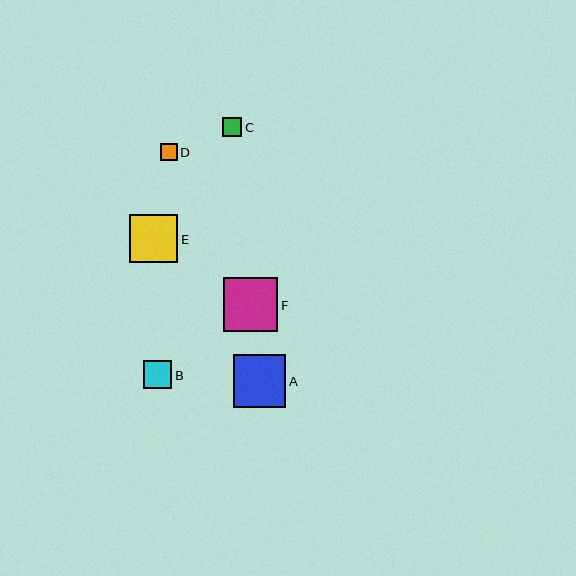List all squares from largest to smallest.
From largest to smallest: F, A, E, B, C, D.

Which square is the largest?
Square F is the largest with a size of approximately 55 pixels.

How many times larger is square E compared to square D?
Square E is approximately 2.8 times the size of square D.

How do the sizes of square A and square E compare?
Square A and square E are approximately the same size.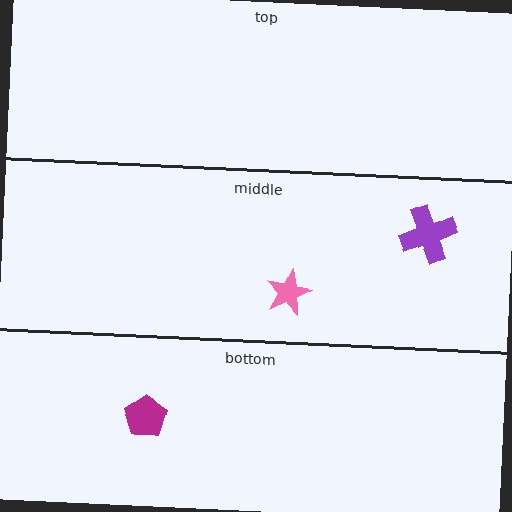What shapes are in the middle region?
The pink star, the purple cross.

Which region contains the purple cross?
The middle region.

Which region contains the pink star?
The middle region.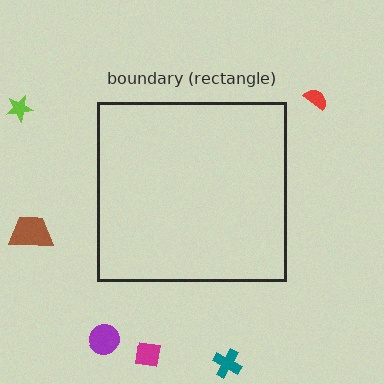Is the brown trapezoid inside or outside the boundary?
Outside.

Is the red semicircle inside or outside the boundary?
Outside.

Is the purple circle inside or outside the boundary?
Outside.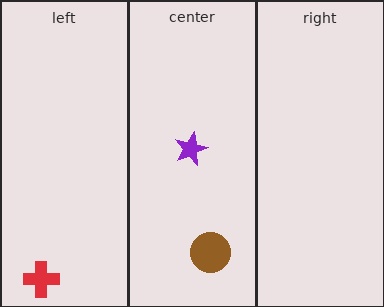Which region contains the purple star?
The center region.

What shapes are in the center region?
The purple star, the brown circle.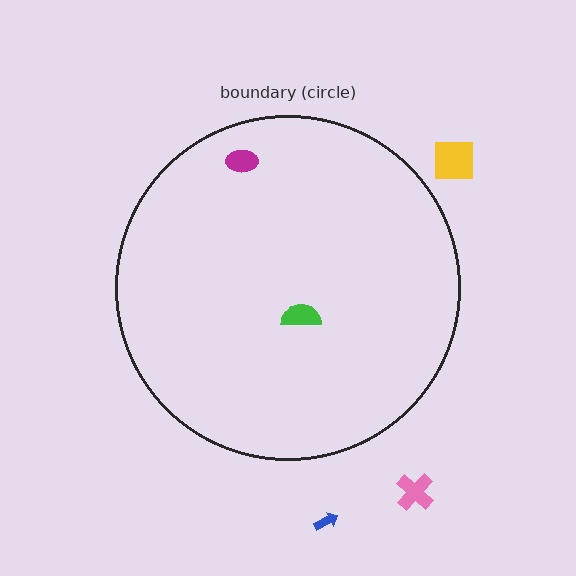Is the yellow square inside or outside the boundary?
Outside.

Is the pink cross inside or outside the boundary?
Outside.